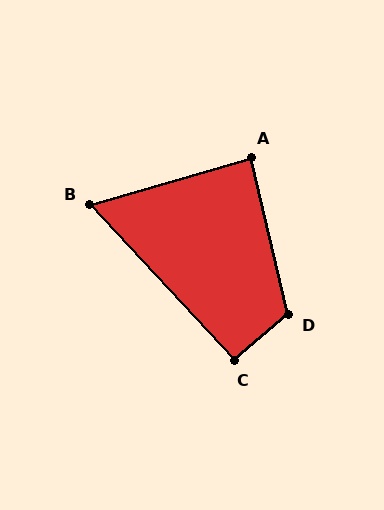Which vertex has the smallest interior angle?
B, at approximately 63 degrees.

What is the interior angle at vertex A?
Approximately 87 degrees (approximately right).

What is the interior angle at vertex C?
Approximately 93 degrees (approximately right).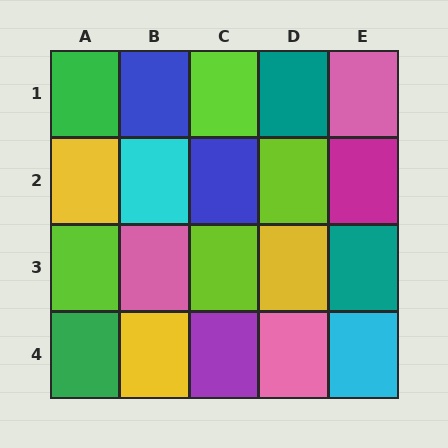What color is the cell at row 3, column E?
Teal.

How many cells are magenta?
1 cell is magenta.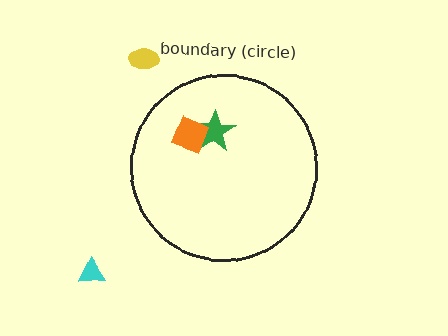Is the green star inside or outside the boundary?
Inside.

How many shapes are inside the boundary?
2 inside, 2 outside.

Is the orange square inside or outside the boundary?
Inside.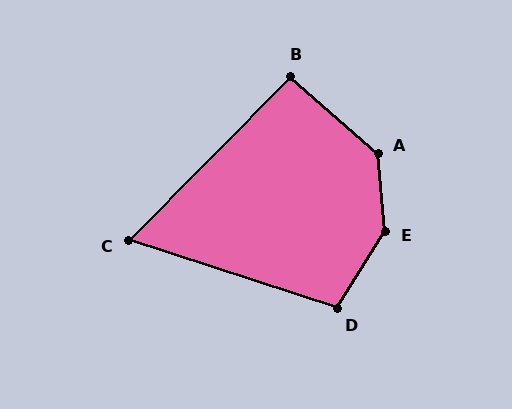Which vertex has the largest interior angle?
E, at approximately 143 degrees.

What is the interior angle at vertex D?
Approximately 104 degrees (obtuse).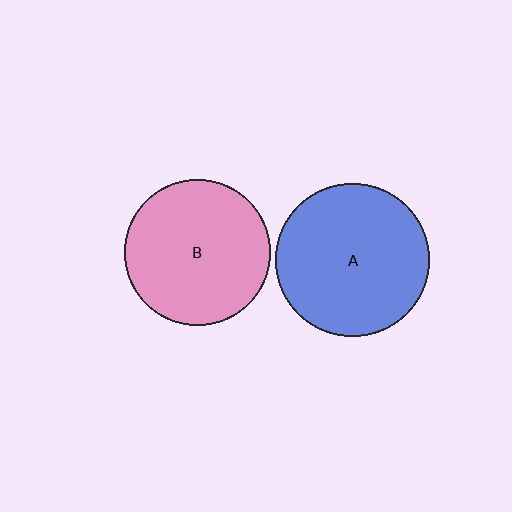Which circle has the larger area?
Circle A (blue).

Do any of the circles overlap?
No, none of the circles overlap.